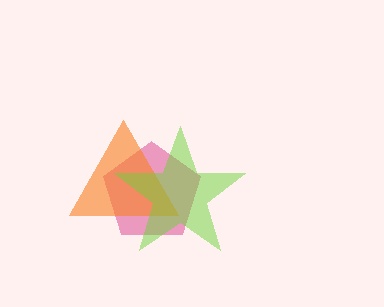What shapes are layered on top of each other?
The layered shapes are: a pink pentagon, an orange triangle, a lime star.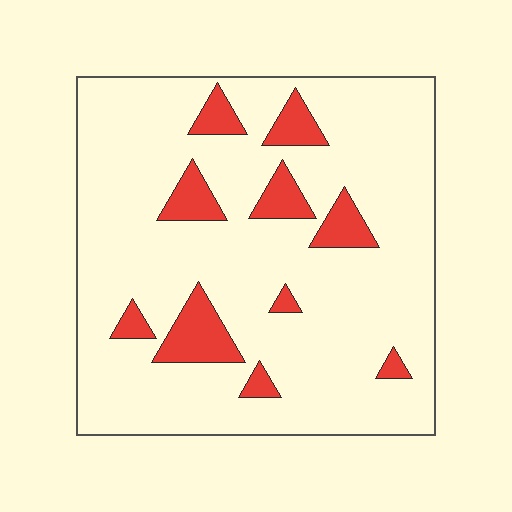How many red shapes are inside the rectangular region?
10.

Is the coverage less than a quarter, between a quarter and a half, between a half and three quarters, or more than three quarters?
Less than a quarter.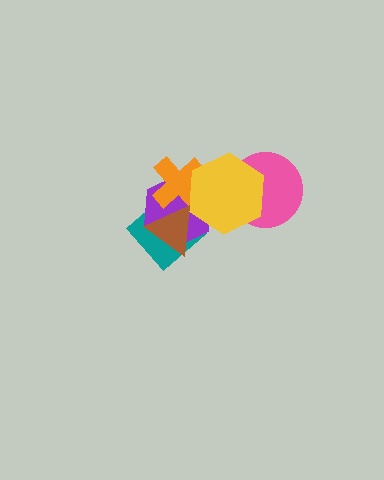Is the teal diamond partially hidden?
Yes, it is partially covered by another shape.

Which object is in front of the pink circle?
The yellow hexagon is in front of the pink circle.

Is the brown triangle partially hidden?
No, no other shape covers it.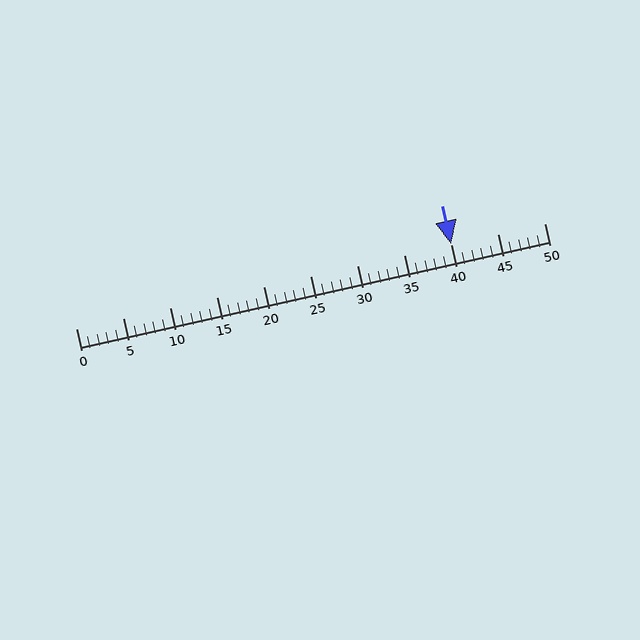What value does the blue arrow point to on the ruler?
The blue arrow points to approximately 40.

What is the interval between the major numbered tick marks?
The major tick marks are spaced 5 units apart.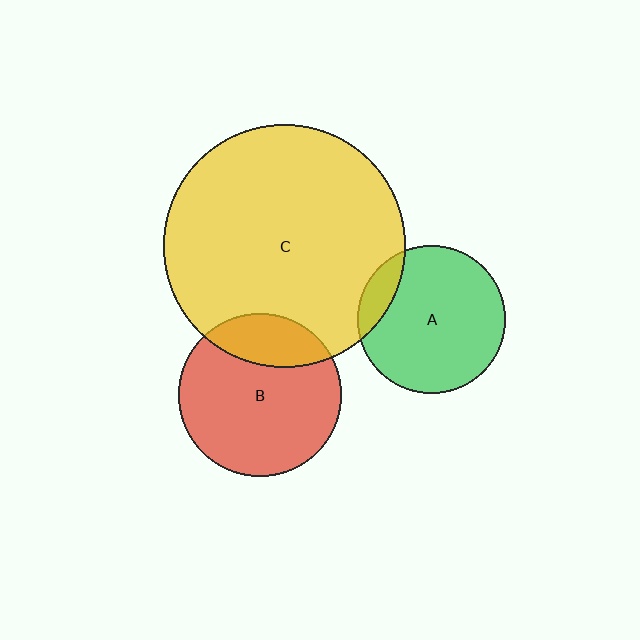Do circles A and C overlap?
Yes.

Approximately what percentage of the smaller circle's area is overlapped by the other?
Approximately 10%.